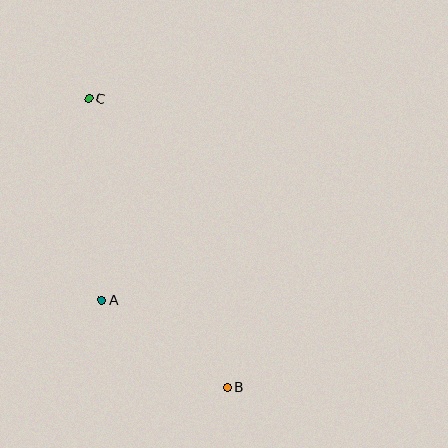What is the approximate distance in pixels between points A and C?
The distance between A and C is approximately 201 pixels.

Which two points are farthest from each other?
Points B and C are farthest from each other.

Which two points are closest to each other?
Points A and B are closest to each other.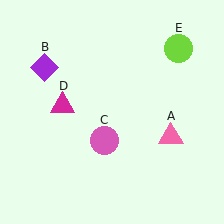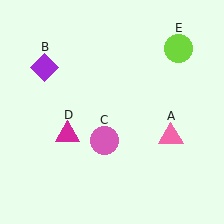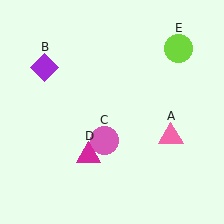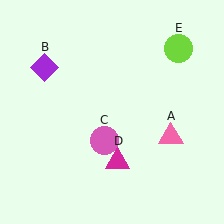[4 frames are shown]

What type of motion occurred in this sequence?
The magenta triangle (object D) rotated counterclockwise around the center of the scene.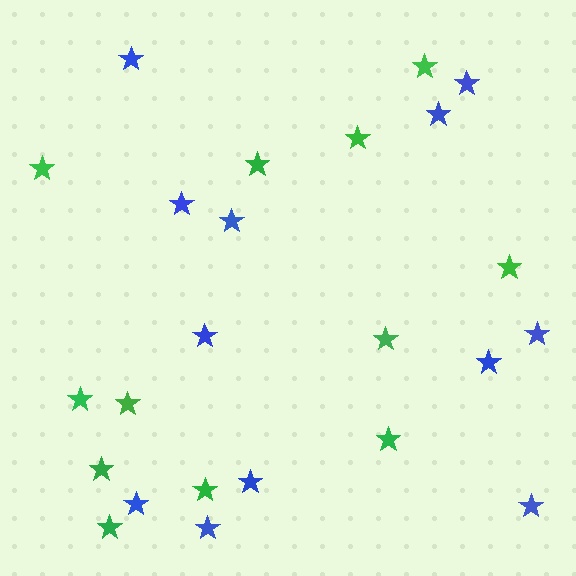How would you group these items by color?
There are 2 groups: one group of blue stars (12) and one group of green stars (12).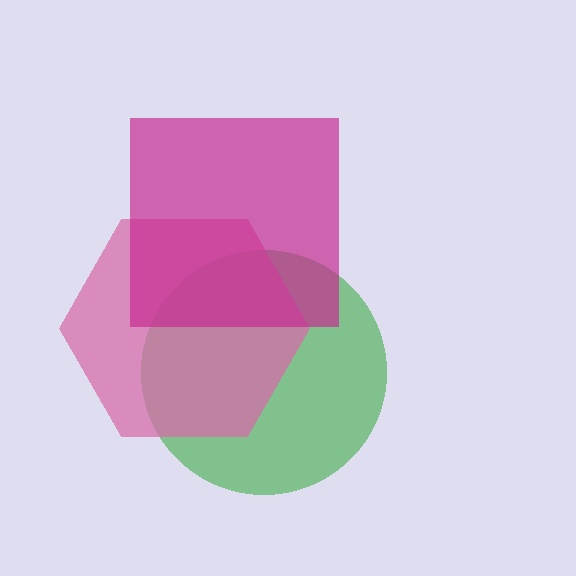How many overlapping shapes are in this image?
There are 3 overlapping shapes in the image.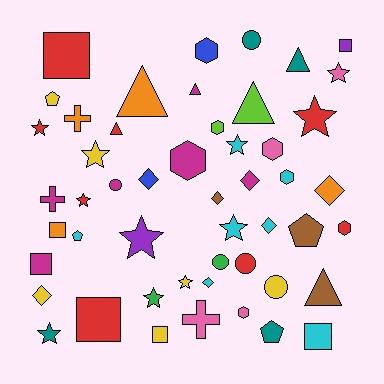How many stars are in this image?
There are 11 stars.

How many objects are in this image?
There are 50 objects.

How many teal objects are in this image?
There are 4 teal objects.